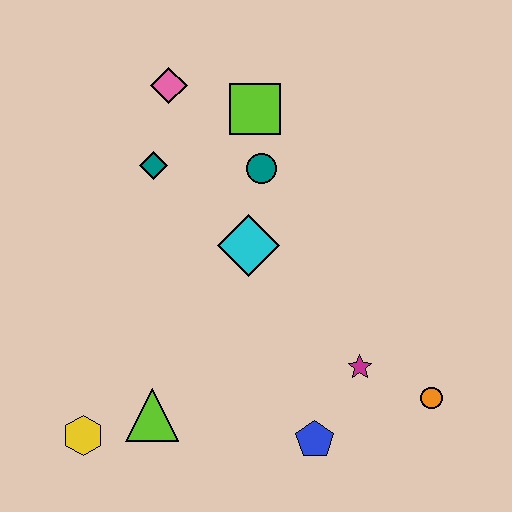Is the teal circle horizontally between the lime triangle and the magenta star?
Yes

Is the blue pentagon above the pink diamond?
No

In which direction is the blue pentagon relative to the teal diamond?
The blue pentagon is below the teal diamond.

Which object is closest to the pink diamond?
The teal diamond is closest to the pink diamond.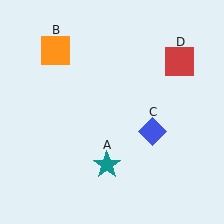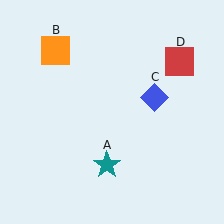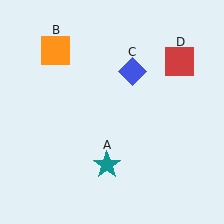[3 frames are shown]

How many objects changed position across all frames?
1 object changed position: blue diamond (object C).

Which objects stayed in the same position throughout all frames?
Teal star (object A) and orange square (object B) and red square (object D) remained stationary.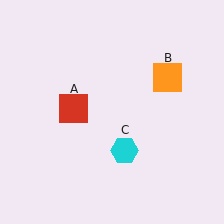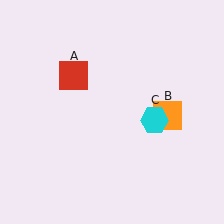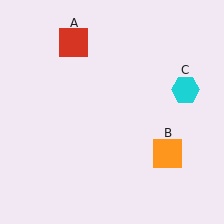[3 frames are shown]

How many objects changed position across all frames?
3 objects changed position: red square (object A), orange square (object B), cyan hexagon (object C).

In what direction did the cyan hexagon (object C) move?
The cyan hexagon (object C) moved up and to the right.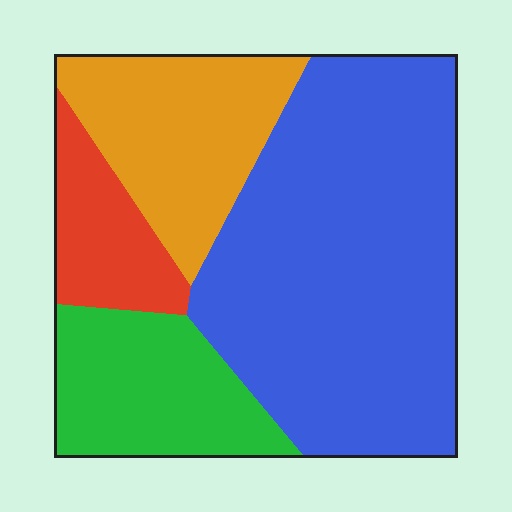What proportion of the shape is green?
Green takes up about one sixth (1/6) of the shape.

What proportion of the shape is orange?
Orange covers around 20% of the shape.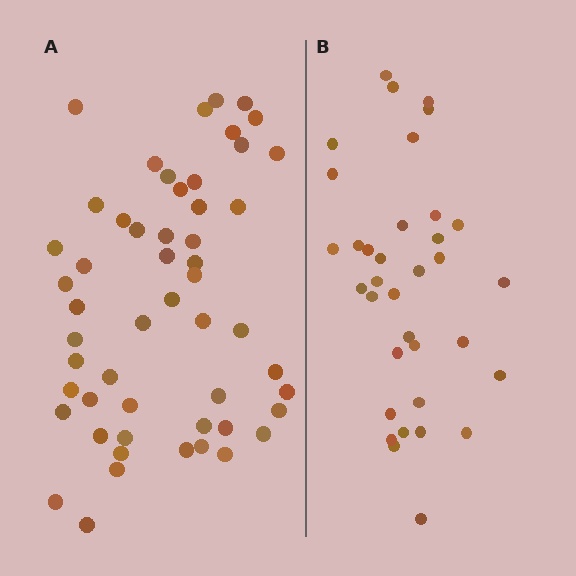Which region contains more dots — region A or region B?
Region A (the left region) has more dots.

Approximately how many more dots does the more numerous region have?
Region A has approximately 20 more dots than region B.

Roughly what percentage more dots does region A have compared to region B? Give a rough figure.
About 50% more.